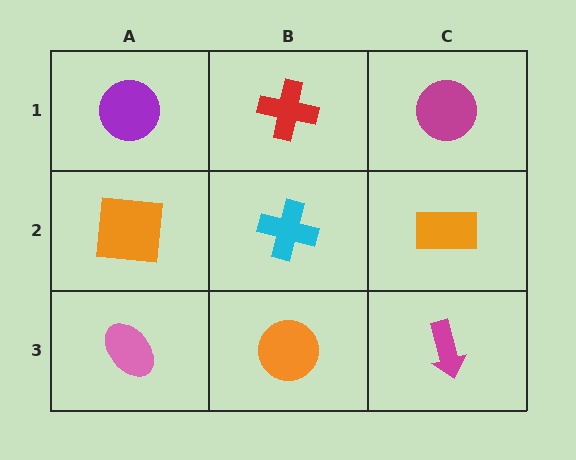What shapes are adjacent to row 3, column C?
An orange rectangle (row 2, column C), an orange circle (row 3, column B).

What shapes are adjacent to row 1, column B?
A cyan cross (row 2, column B), a purple circle (row 1, column A), a magenta circle (row 1, column C).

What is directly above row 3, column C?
An orange rectangle.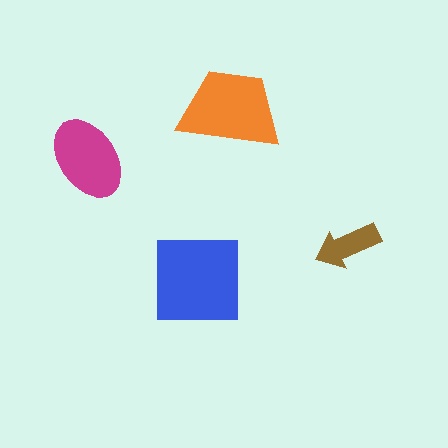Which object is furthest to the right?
The brown arrow is rightmost.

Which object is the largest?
The blue square.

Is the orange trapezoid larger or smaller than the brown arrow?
Larger.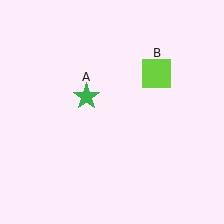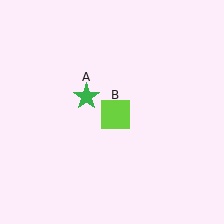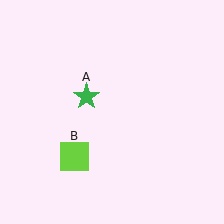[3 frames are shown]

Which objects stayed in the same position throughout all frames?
Green star (object A) remained stationary.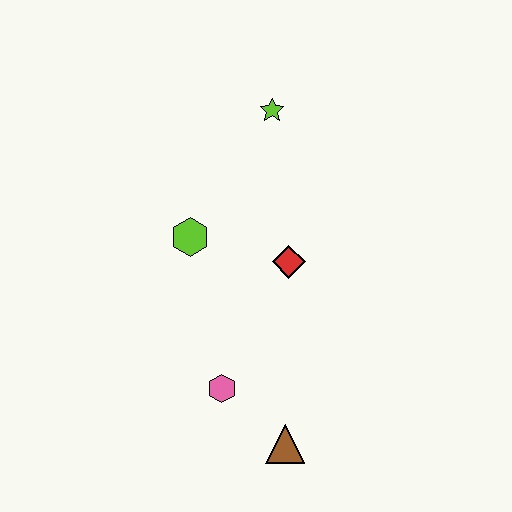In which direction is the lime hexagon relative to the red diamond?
The lime hexagon is to the left of the red diamond.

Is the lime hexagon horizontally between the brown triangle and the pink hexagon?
No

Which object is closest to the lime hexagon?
The red diamond is closest to the lime hexagon.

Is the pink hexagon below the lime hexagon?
Yes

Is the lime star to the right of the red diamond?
No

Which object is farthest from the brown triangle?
The lime star is farthest from the brown triangle.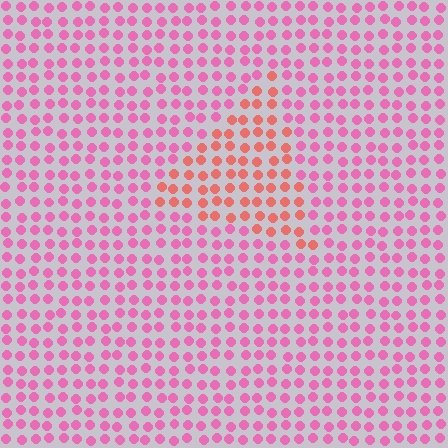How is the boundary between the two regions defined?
The boundary is defined purely by a slight shift in hue (about 37 degrees). Spacing, size, and orientation are identical on both sides.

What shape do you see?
I see a triangle.